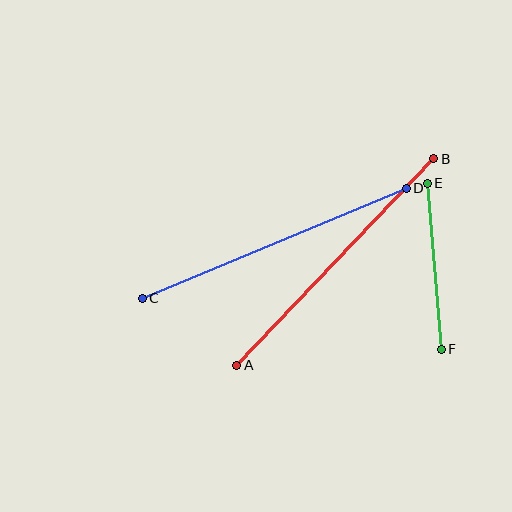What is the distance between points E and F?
The distance is approximately 167 pixels.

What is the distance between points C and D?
The distance is approximately 286 pixels.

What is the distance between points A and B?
The distance is approximately 286 pixels.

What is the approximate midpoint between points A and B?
The midpoint is at approximately (335, 262) pixels.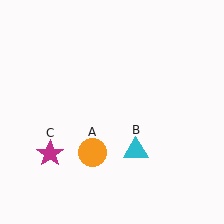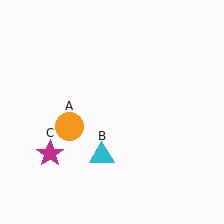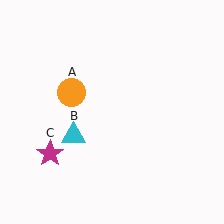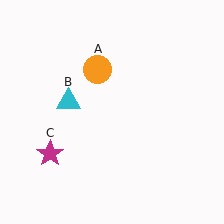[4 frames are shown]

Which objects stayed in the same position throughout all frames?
Magenta star (object C) remained stationary.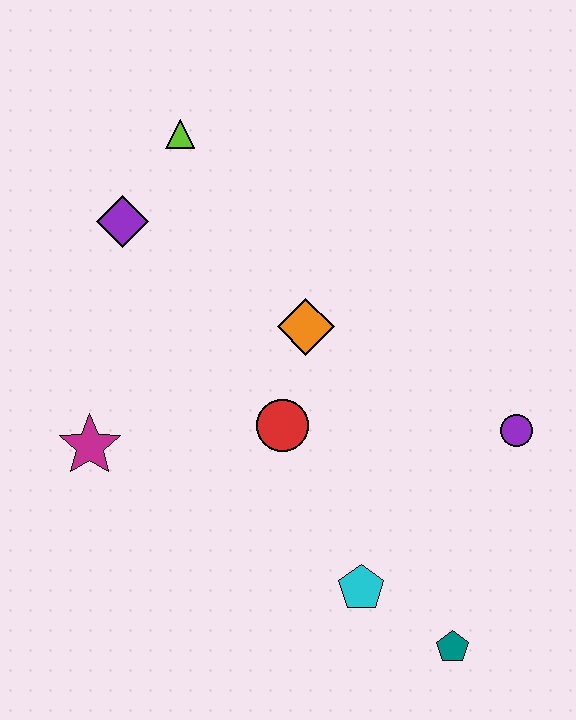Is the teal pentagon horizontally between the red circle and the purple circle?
Yes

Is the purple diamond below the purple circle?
No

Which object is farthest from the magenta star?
The purple circle is farthest from the magenta star.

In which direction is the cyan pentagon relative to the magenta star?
The cyan pentagon is to the right of the magenta star.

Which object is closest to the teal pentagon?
The cyan pentagon is closest to the teal pentagon.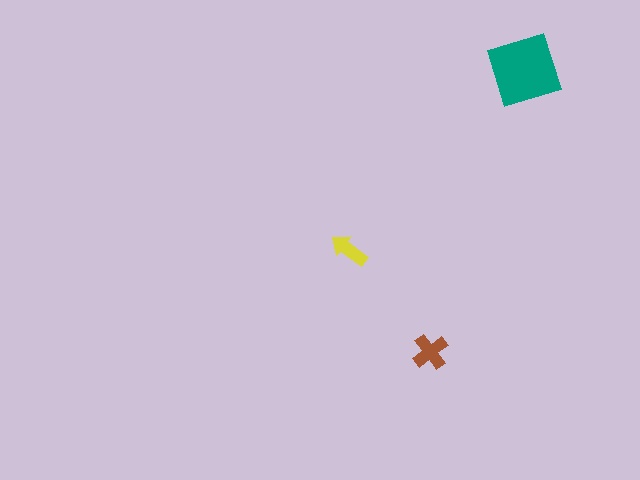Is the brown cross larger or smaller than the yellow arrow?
Larger.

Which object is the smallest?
The yellow arrow.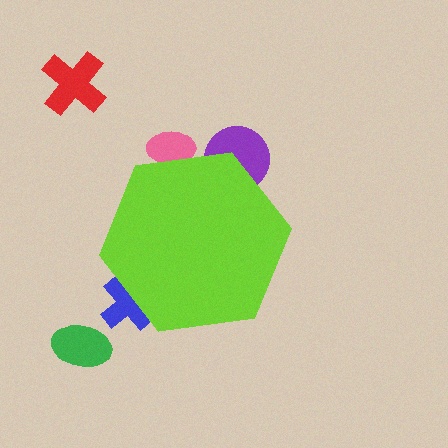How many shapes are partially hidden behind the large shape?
3 shapes are partially hidden.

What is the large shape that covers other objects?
A lime hexagon.